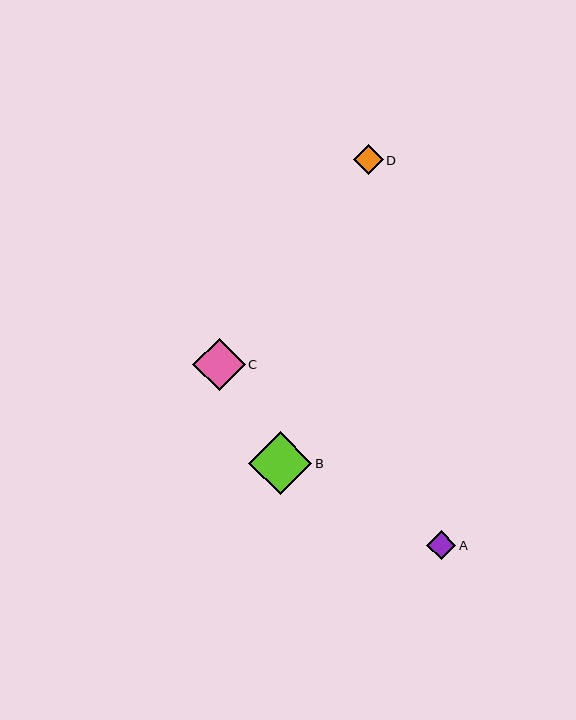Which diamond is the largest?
Diamond B is the largest with a size of approximately 63 pixels.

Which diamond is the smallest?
Diamond A is the smallest with a size of approximately 29 pixels.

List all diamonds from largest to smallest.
From largest to smallest: B, C, D, A.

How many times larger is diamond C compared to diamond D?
Diamond C is approximately 1.8 times the size of diamond D.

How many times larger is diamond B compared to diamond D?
Diamond B is approximately 2.1 times the size of diamond D.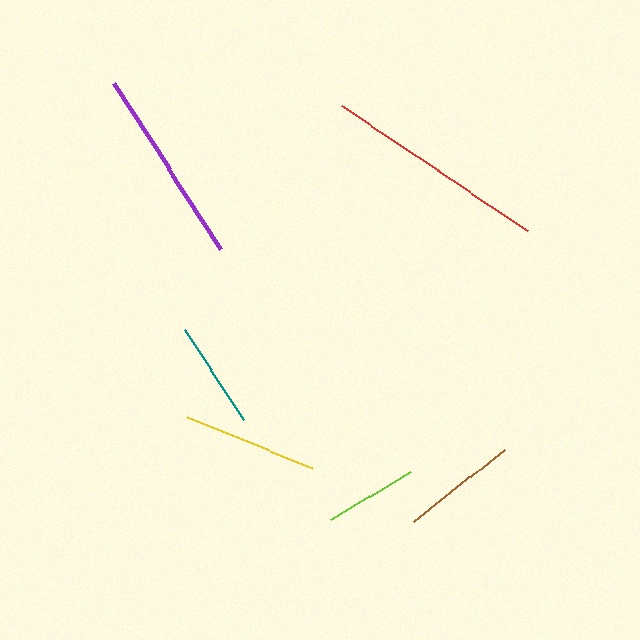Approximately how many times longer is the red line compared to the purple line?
The red line is approximately 1.1 times the length of the purple line.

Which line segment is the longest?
The red line is the longest at approximately 224 pixels.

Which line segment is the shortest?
The lime line is the shortest at approximately 94 pixels.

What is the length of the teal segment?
The teal segment is approximately 109 pixels long.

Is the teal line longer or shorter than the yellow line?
The yellow line is longer than the teal line.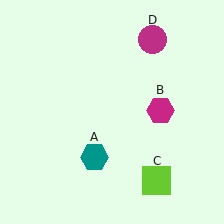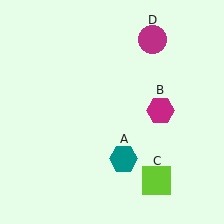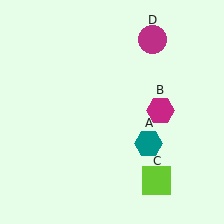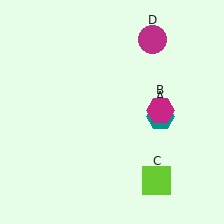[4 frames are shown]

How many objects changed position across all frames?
1 object changed position: teal hexagon (object A).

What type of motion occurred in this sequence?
The teal hexagon (object A) rotated counterclockwise around the center of the scene.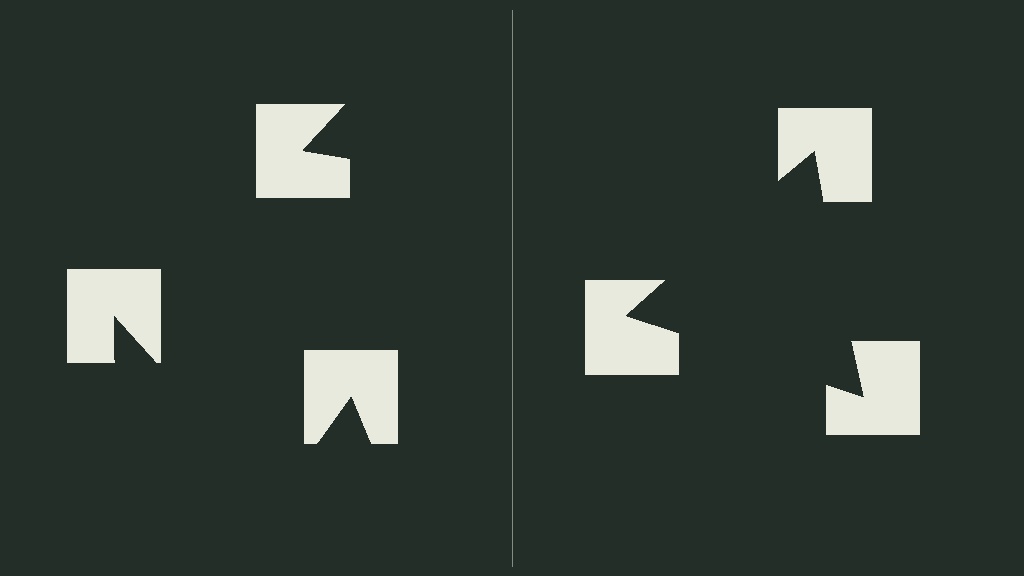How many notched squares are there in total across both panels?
6 — 3 on each side.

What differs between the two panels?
The notched squares are positioned identically on both sides; only the wedge orientations differ. On the right they align to a triangle; on the left they are misaligned.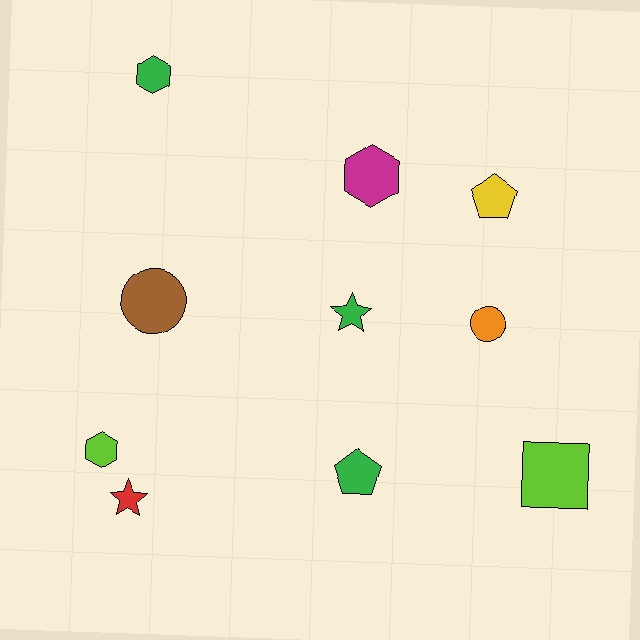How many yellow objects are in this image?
There is 1 yellow object.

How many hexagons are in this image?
There are 3 hexagons.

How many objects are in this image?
There are 10 objects.